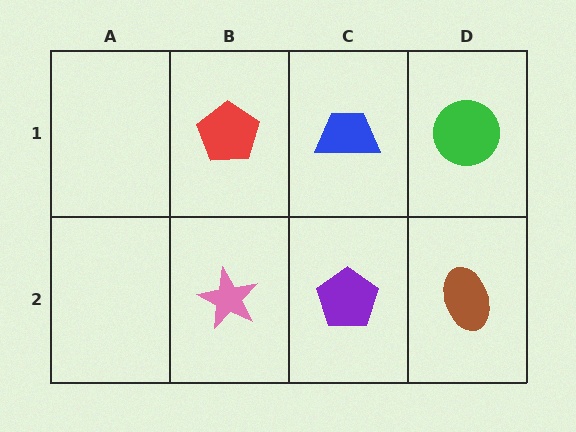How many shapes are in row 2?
3 shapes.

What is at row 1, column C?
A blue trapezoid.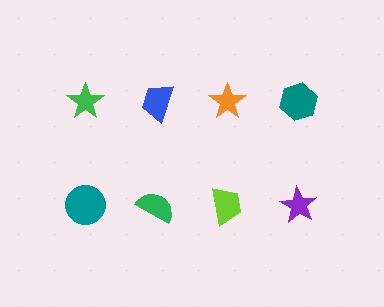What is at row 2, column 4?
A purple star.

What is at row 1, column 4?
A teal hexagon.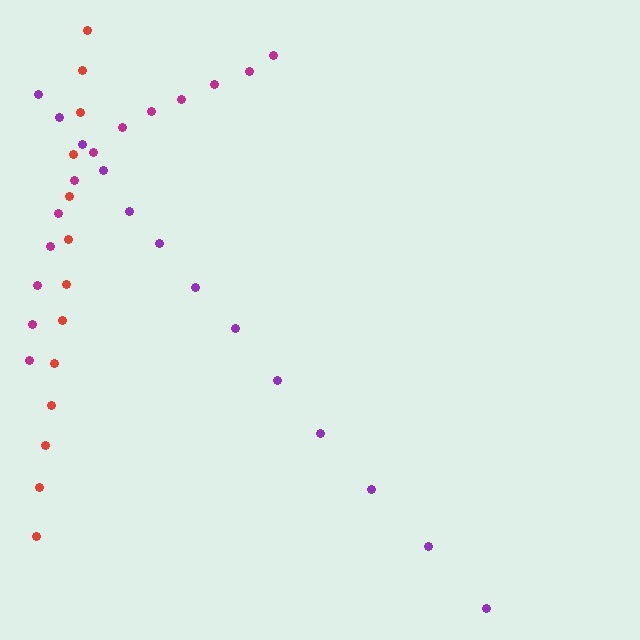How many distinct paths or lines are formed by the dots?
There are 3 distinct paths.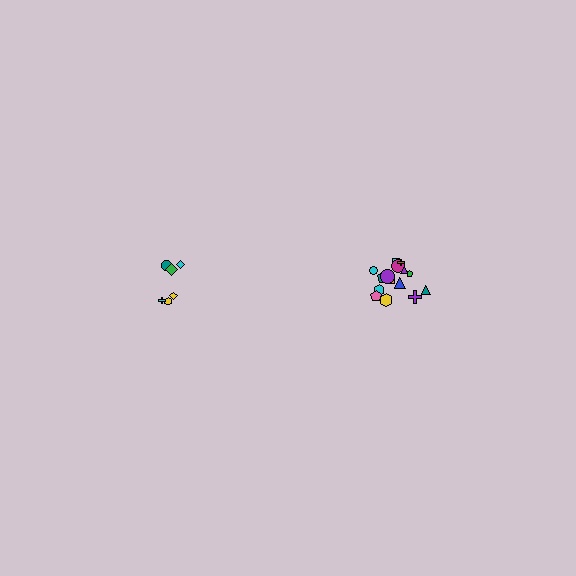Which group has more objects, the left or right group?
The right group.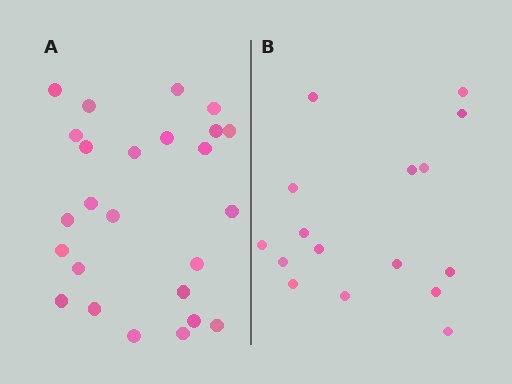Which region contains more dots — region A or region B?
Region A (the left region) has more dots.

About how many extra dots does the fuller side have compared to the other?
Region A has roughly 8 or so more dots than region B.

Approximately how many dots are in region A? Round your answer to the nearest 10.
About 20 dots. (The exact count is 25, which rounds to 20.)